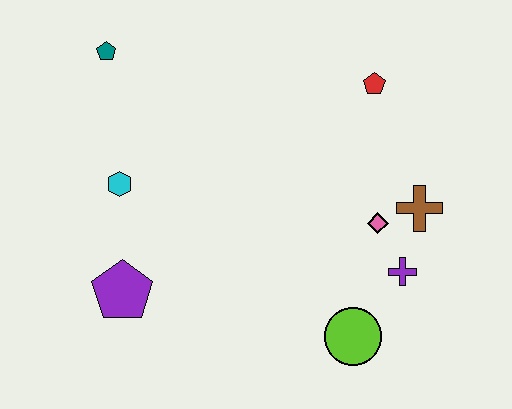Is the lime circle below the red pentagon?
Yes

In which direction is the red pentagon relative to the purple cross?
The red pentagon is above the purple cross.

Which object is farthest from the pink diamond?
The teal pentagon is farthest from the pink diamond.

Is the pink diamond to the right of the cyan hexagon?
Yes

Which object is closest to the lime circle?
The purple cross is closest to the lime circle.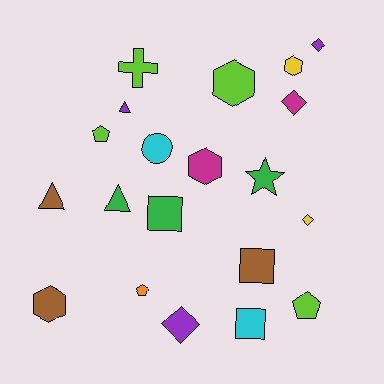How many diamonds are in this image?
There are 4 diamonds.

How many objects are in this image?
There are 20 objects.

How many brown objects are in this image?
There are 3 brown objects.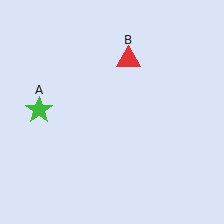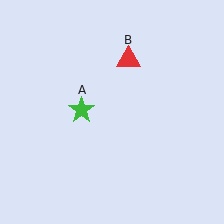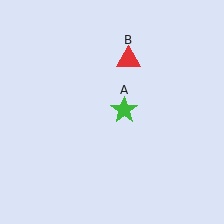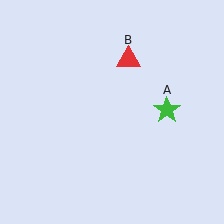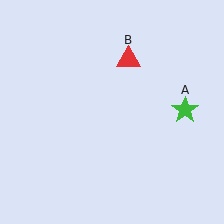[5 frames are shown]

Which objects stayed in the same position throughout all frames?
Red triangle (object B) remained stationary.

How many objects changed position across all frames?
1 object changed position: green star (object A).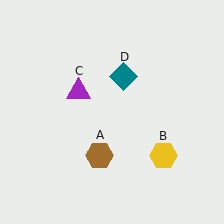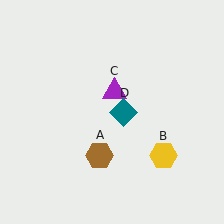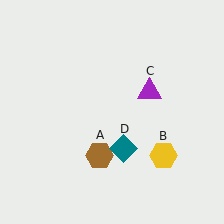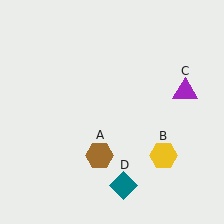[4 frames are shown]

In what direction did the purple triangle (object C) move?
The purple triangle (object C) moved right.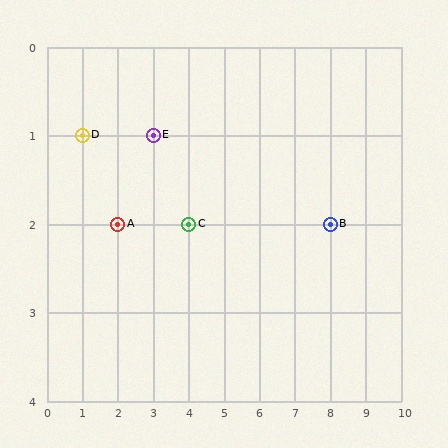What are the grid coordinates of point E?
Point E is at grid coordinates (3, 1).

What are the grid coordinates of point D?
Point D is at grid coordinates (1, 1).